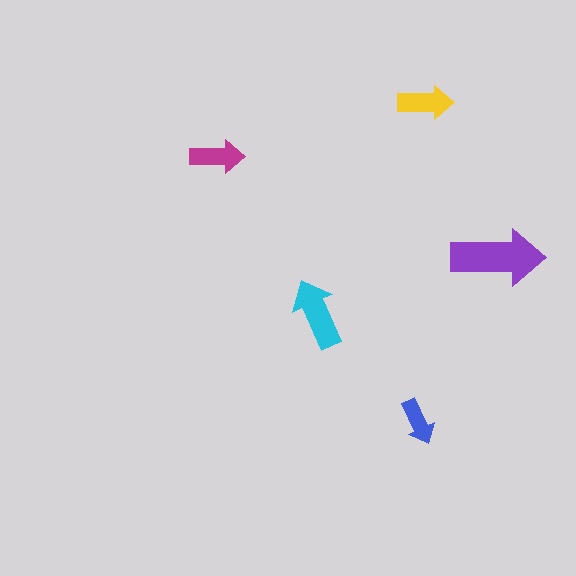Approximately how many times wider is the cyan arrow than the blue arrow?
About 1.5 times wider.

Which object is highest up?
The yellow arrow is topmost.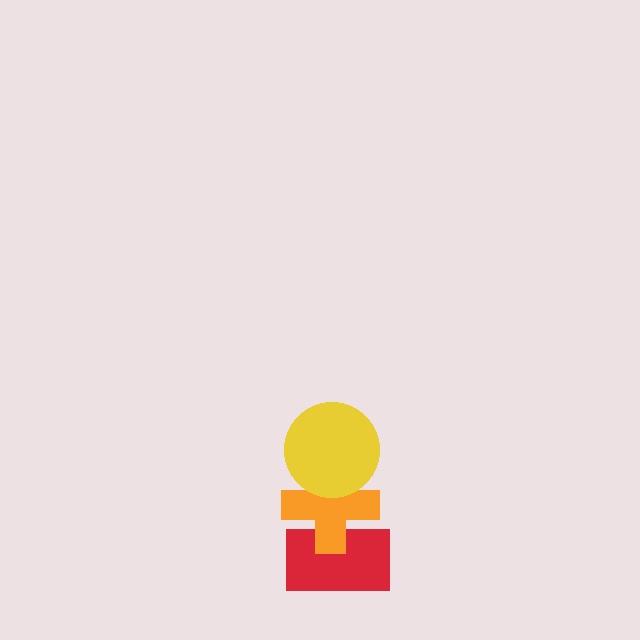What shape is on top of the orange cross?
The yellow circle is on top of the orange cross.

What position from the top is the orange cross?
The orange cross is 2nd from the top.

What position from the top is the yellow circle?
The yellow circle is 1st from the top.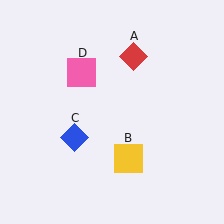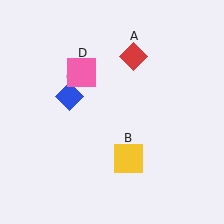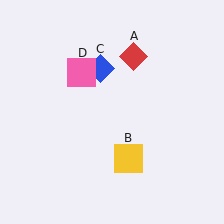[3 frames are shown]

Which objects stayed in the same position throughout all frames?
Red diamond (object A) and yellow square (object B) and pink square (object D) remained stationary.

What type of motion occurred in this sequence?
The blue diamond (object C) rotated clockwise around the center of the scene.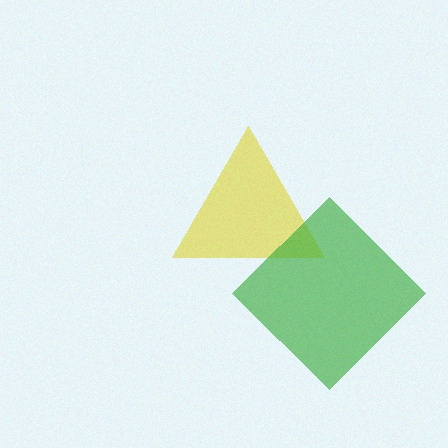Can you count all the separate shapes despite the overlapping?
Yes, there are 2 separate shapes.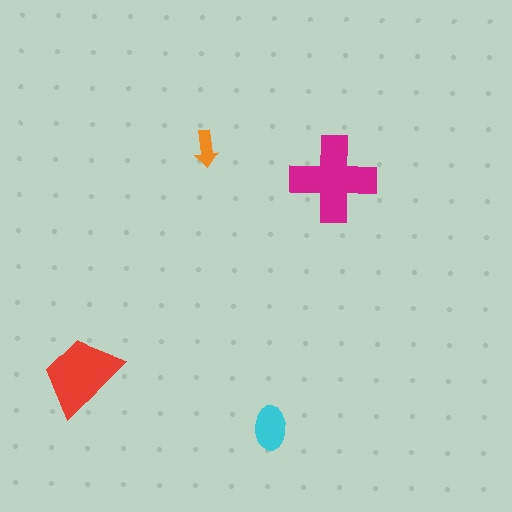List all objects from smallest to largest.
The orange arrow, the cyan ellipse, the red trapezoid, the magenta cross.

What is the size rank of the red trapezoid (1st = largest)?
2nd.